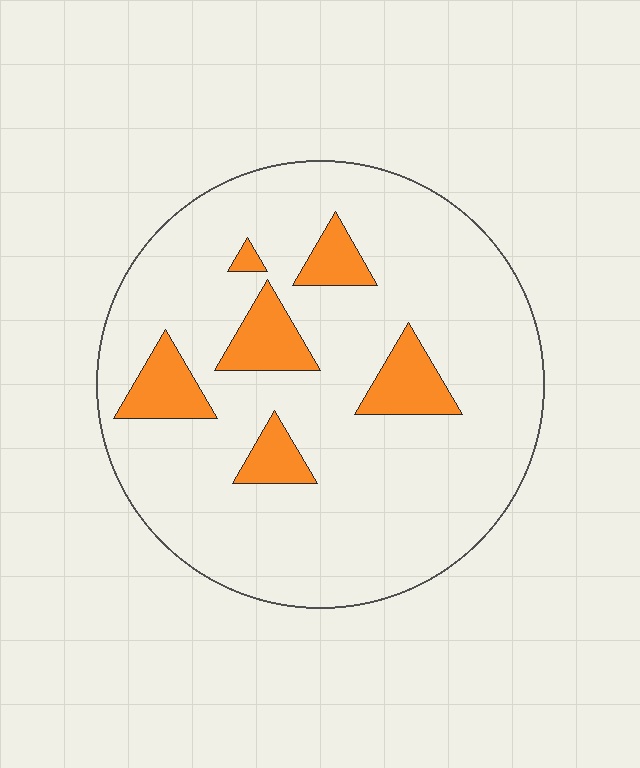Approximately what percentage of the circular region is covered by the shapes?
Approximately 15%.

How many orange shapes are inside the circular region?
6.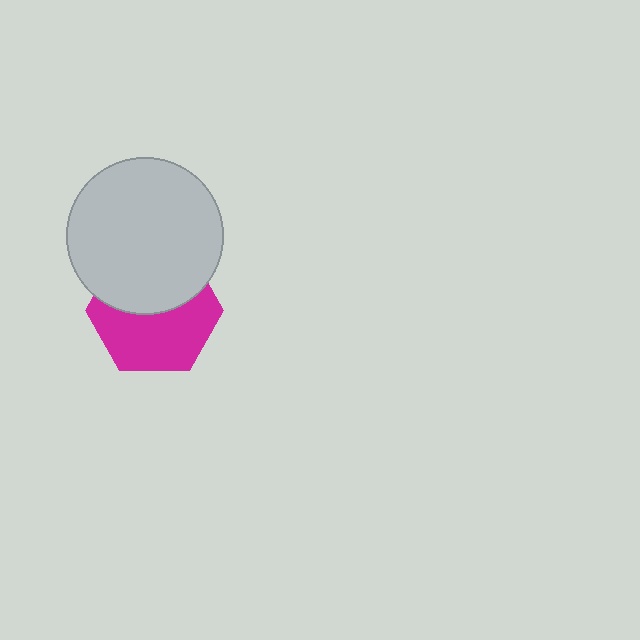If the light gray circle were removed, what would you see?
You would see the complete magenta hexagon.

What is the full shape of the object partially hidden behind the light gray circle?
The partially hidden object is a magenta hexagon.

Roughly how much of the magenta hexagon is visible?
About half of it is visible (roughly 55%).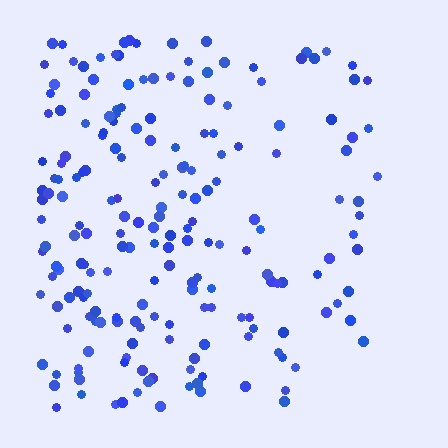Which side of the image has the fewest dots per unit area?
The right.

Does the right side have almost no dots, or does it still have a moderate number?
Still a moderate number, just noticeably fewer than the left.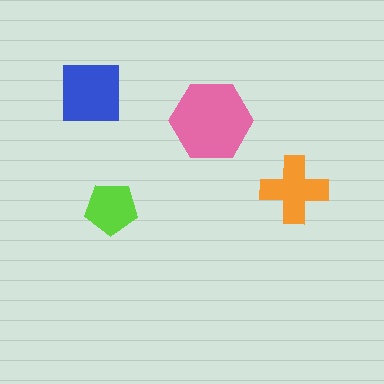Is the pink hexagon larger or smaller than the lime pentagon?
Larger.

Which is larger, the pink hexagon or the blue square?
The pink hexagon.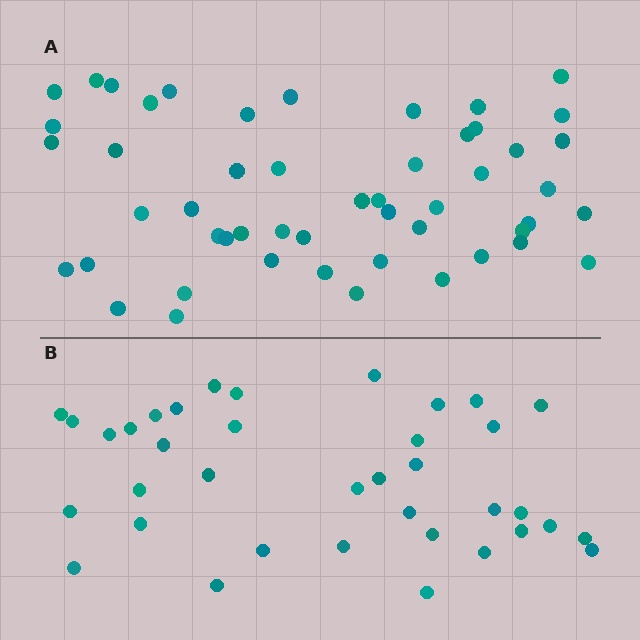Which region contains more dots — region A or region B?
Region A (the top region) has more dots.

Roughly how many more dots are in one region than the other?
Region A has approximately 15 more dots than region B.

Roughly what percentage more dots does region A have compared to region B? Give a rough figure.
About 40% more.